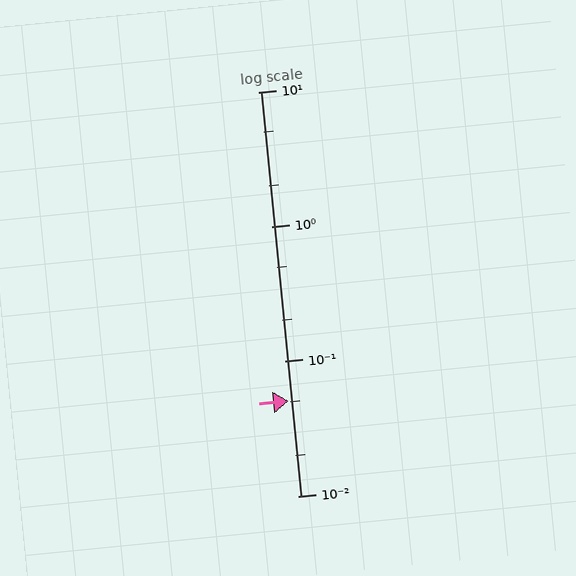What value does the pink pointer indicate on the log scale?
The pointer indicates approximately 0.051.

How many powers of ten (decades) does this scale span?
The scale spans 3 decades, from 0.01 to 10.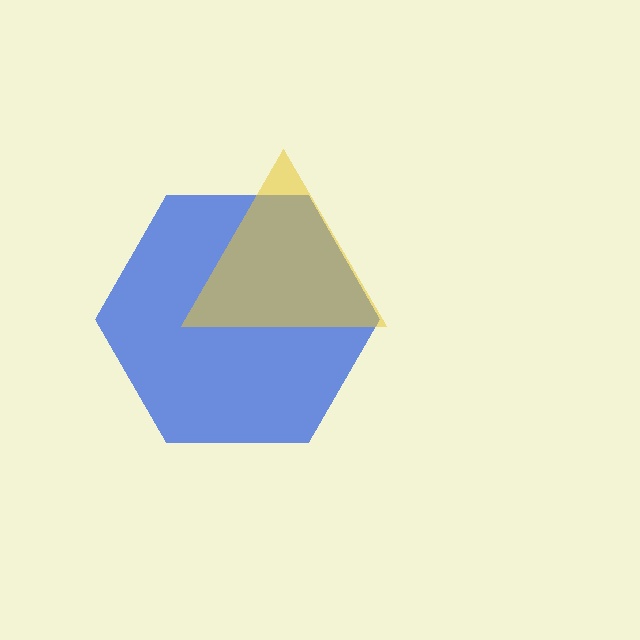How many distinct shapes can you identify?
There are 2 distinct shapes: a blue hexagon, a yellow triangle.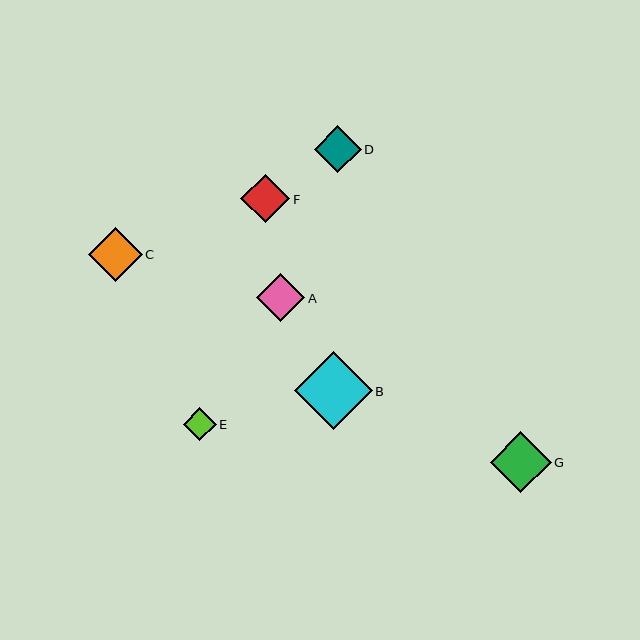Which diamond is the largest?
Diamond B is the largest with a size of approximately 78 pixels.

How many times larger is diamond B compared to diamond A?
Diamond B is approximately 1.6 times the size of diamond A.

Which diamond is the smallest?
Diamond E is the smallest with a size of approximately 32 pixels.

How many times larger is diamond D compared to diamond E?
Diamond D is approximately 1.4 times the size of diamond E.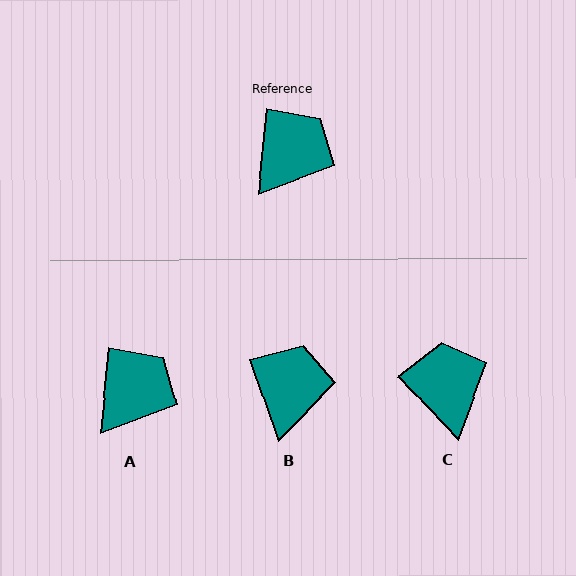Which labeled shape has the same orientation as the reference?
A.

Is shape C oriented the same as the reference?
No, it is off by about 49 degrees.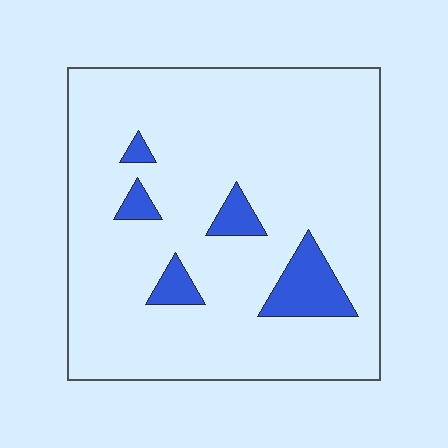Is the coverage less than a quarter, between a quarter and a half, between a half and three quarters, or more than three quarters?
Less than a quarter.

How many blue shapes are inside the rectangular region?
5.